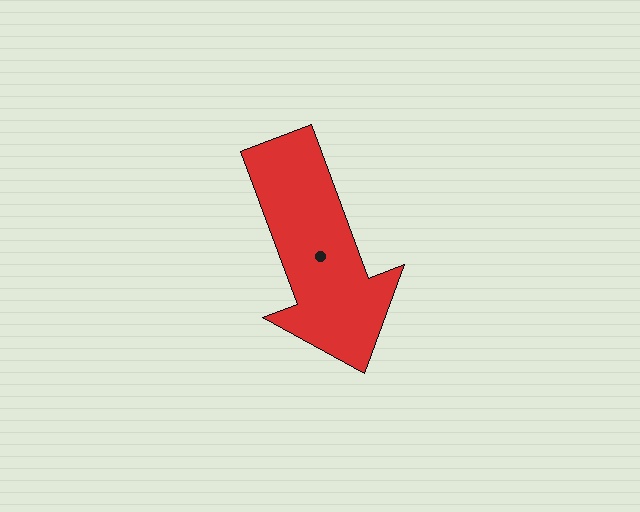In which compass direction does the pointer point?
South.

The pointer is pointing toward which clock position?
Roughly 5 o'clock.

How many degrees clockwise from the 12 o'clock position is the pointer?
Approximately 159 degrees.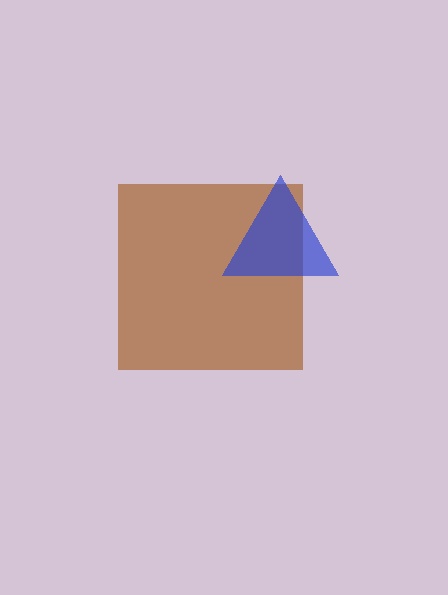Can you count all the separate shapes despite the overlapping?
Yes, there are 2 separate shapes.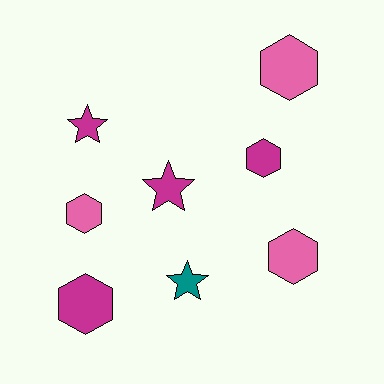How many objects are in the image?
There are 8 objects.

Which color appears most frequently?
Magenta, with 4 objects.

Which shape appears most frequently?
Hexagon, with 5 objects.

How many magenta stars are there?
There are 2 magenta stars.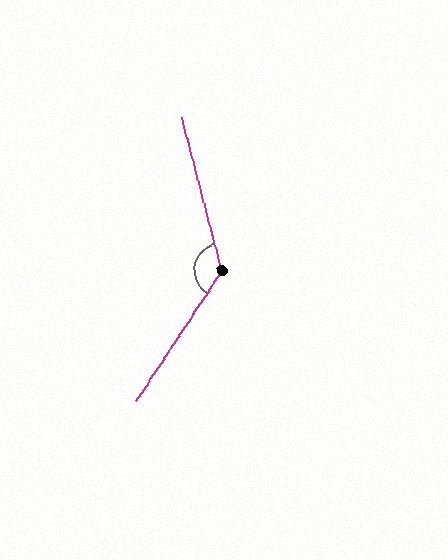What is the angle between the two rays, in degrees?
Approximately 132 degrees.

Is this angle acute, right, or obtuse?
It is obtuse.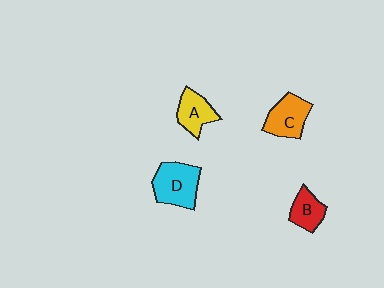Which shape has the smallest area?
Shape B (red).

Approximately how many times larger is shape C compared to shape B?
Approximately 1.4 times.